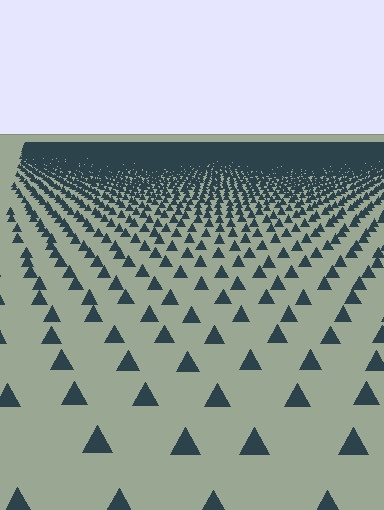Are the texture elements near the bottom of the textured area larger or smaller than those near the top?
Larger. Near the bottom, elements are closer to the viewer and appear at a bigger on-screen size.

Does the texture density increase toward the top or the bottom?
Density increases toward the top.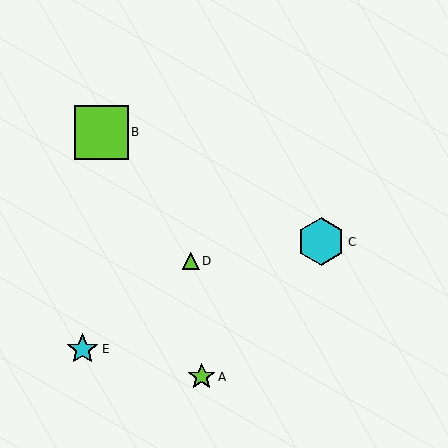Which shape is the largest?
The lime square (labeled B) is the largest.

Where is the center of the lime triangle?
The center of the lime triangle is at (191, 261).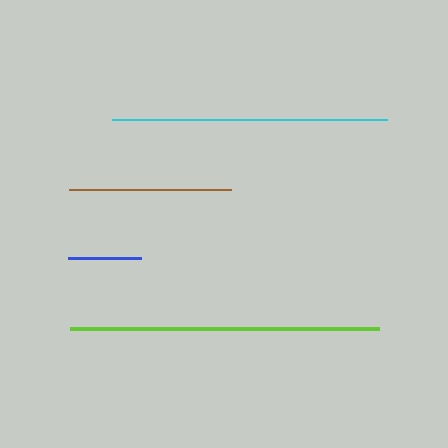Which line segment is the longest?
The lime line is the longest at approximately 309 pixels.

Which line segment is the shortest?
The blue line is the shortest at approximately 73 pixels.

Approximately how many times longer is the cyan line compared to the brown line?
The cyan line is approximately 1.7 times the length of the brown line.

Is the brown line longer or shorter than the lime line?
The lime line is longer than the brown line.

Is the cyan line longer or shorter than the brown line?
The cyan line is longer than the brown line.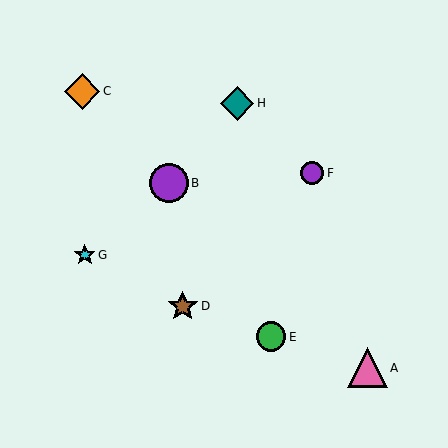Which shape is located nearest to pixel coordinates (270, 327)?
The green circle (labeled E) at (271, 337) is nearest to that location.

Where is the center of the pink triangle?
The center of the pink triangle is at (367, 368).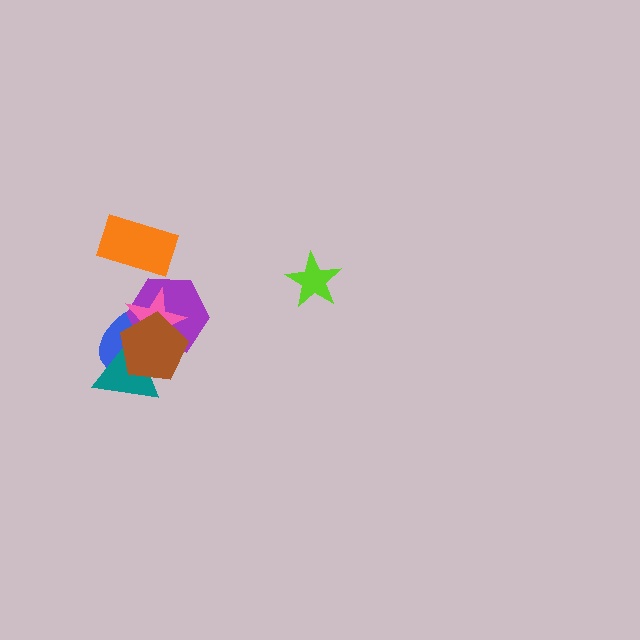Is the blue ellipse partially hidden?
Yes, it is partially covered by another shape.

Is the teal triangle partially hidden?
Yes, it is partially covered by another shape.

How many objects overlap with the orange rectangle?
0 objects overlap with the orange rectangle.